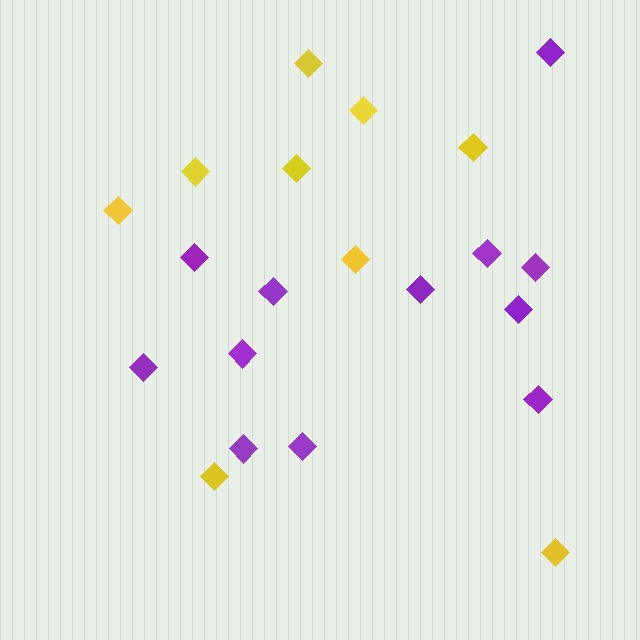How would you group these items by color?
There are 2 groups: one group of yellow diamonds (9) and one group of purple diamonds (12).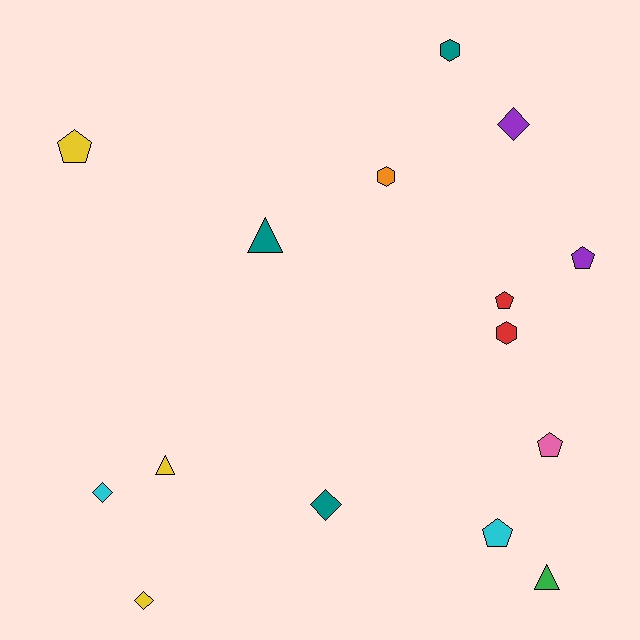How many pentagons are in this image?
There are 5 pentagons.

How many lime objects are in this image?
There are no lime objects.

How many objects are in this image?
There are 15 objects.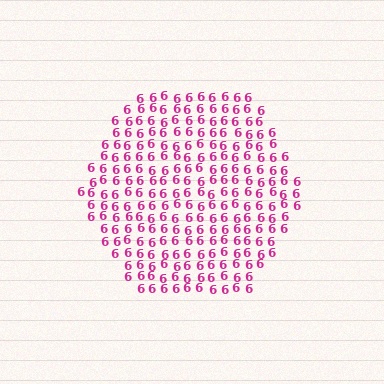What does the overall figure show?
The overall figure shows a hexagon.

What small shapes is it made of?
It is made of small digit 6's.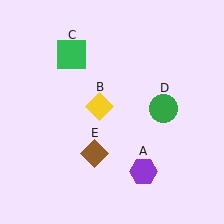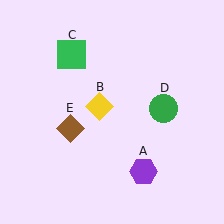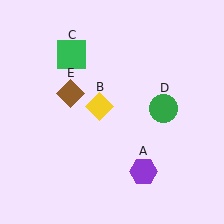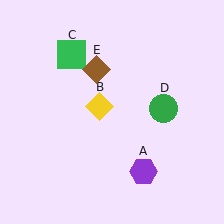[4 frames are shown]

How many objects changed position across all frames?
1 object changed position: brown diamond (object E).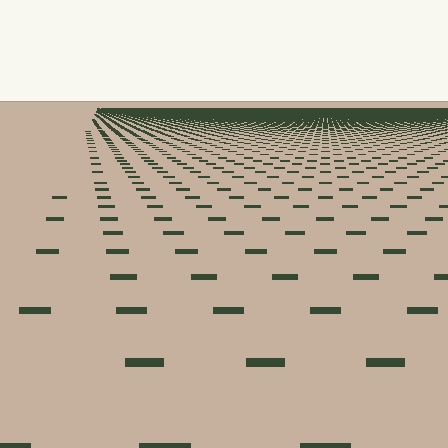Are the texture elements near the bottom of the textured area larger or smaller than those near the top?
Larger. Near the bottom, elements are closer to the viewer and appear at a bigger on-screen size.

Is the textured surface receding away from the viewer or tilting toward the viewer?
The surface is receding away from the viewer. Texture elements get smaller and denser toward the top.